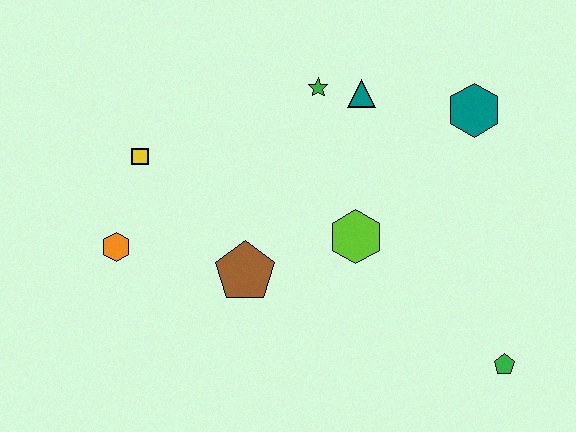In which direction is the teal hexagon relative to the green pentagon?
The teal hexagon is above the green pentagon.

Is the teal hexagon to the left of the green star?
No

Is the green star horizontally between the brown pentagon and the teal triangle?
Yes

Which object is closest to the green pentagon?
The lime hexagon is closest to the green pentagon.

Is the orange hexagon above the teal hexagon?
No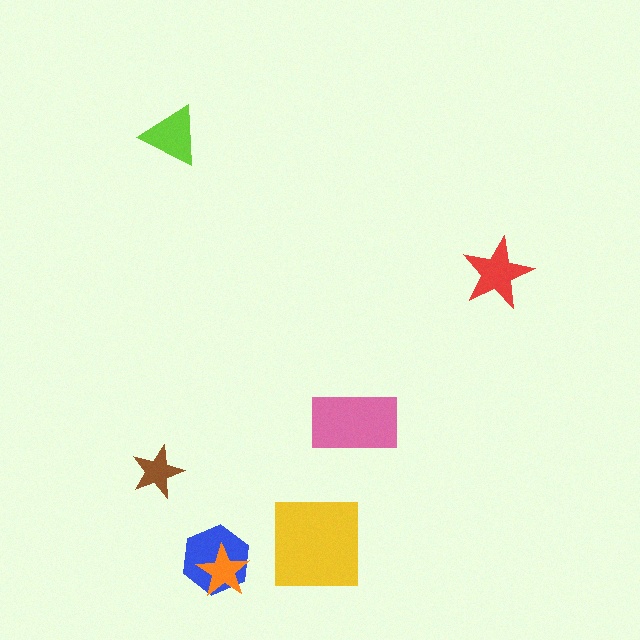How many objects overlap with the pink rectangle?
0 objects overlap with the pink rectangle.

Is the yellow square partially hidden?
No, no other shape covers it.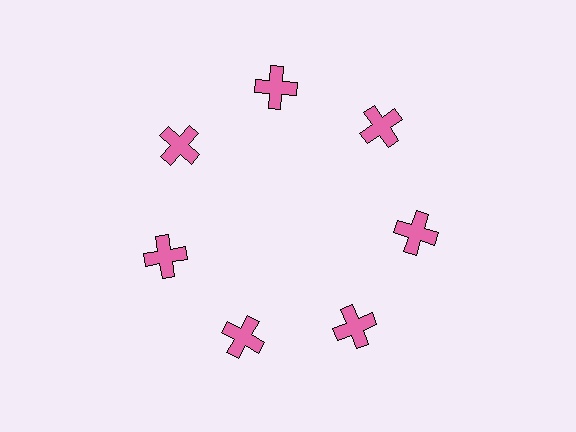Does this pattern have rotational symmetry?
Yes, this pattern has 7-fold rotational symmetry. It looks the same after rotating 51 degrees around the center.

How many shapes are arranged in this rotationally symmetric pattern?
There are 7 shapes, arranged in 7 groups of 1.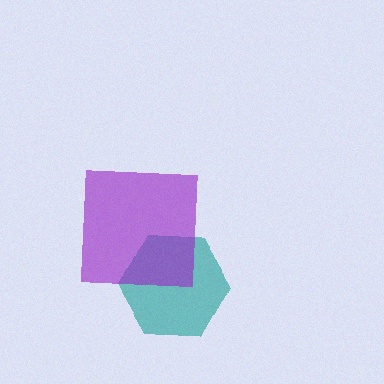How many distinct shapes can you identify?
There are 2 distinct shapes: a teal hexagon, a purple square.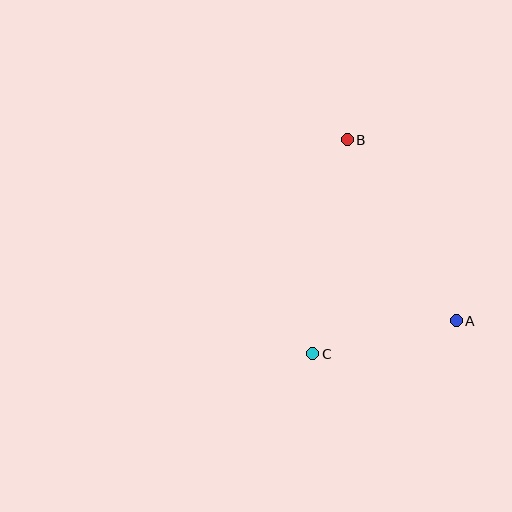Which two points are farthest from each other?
Points B and C are farthest from each other.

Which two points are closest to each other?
Points A and C are closest to each other.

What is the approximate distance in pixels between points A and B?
The distance between A and B is approximately 211 pixels.